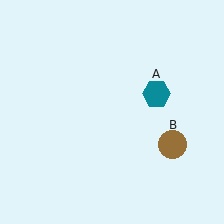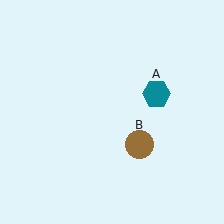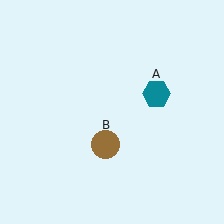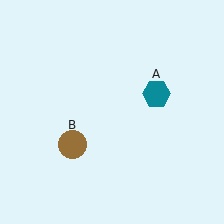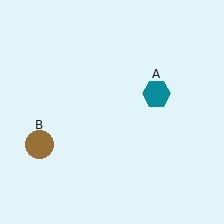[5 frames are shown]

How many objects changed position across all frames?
1 object changed position: brown circle (object B).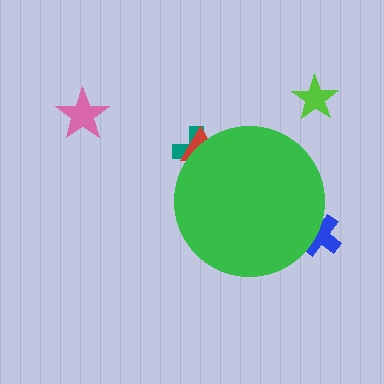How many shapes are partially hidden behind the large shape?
3 shapes are partially hidden.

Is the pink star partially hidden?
No, the pink star is fully visible.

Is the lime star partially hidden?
No, the lime star is fully visible.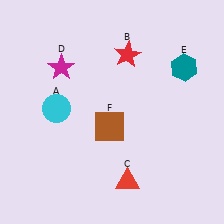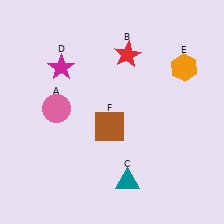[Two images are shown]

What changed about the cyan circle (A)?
In Image 1, A is cyan. In Image 2, it changed to pink.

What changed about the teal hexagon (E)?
In Image 1, E is teal. In Image 2, it changed to orange.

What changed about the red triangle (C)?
In Image 1, C is red. In Image 2, it changed to teal.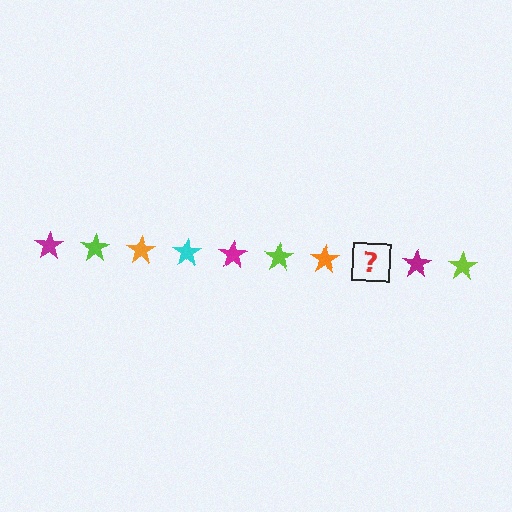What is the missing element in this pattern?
The missing element is a cyan star.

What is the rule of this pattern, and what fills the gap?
The rule is that the pattern cycles through magenta, lime, orange, cyan stars. The gap should be filled with a cyan star.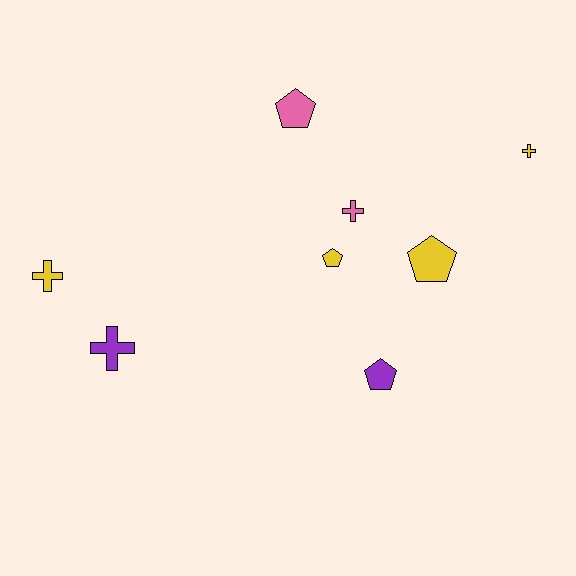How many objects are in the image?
There are 8 objects.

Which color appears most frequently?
Yellow, with 4 objects.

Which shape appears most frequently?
Cross, with 4 objects.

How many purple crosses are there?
There is 1 purple cross.